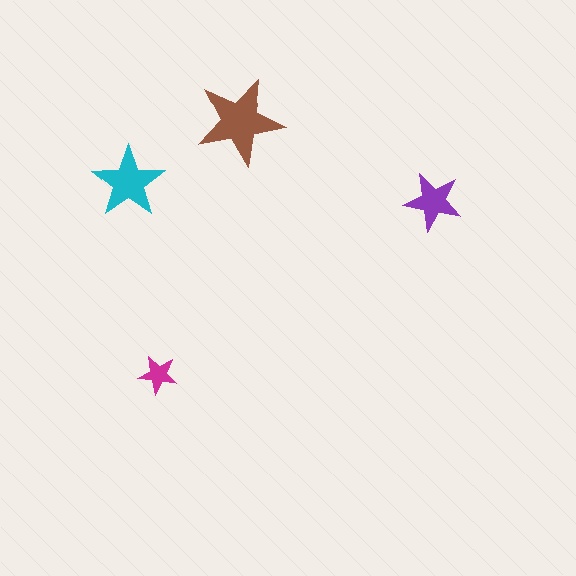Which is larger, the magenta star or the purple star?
The purple one.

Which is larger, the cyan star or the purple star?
The cyan one.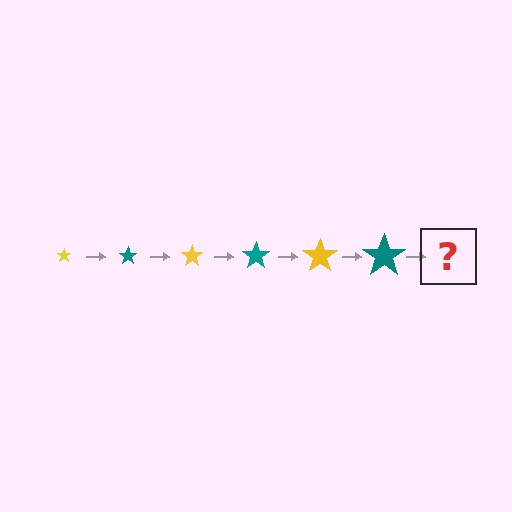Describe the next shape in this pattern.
It should be a yellow star, larger than the previous one.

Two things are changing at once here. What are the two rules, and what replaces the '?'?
The two rules are that the star grows larger each step and the color cycles through yellow and teal. The '?' should be a yellow star, larger than the previous one.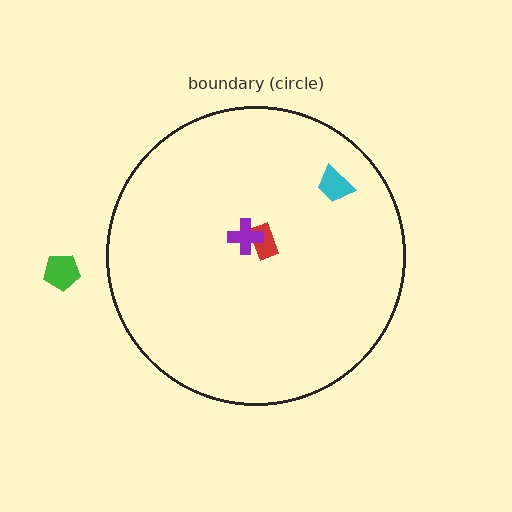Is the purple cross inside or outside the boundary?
Inside.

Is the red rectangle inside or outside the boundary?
Inside.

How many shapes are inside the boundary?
3 inside, 1 outside.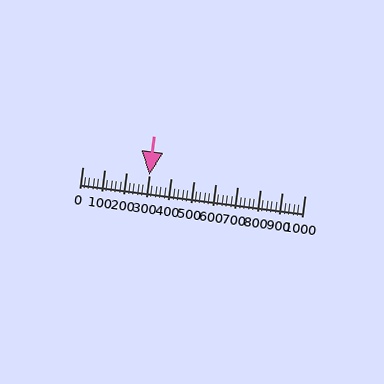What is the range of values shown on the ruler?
The ruler shows values from 0 to 1000.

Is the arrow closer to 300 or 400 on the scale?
The arrow is closer to 300.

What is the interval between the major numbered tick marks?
The major tick marks are spaced 100 units apart.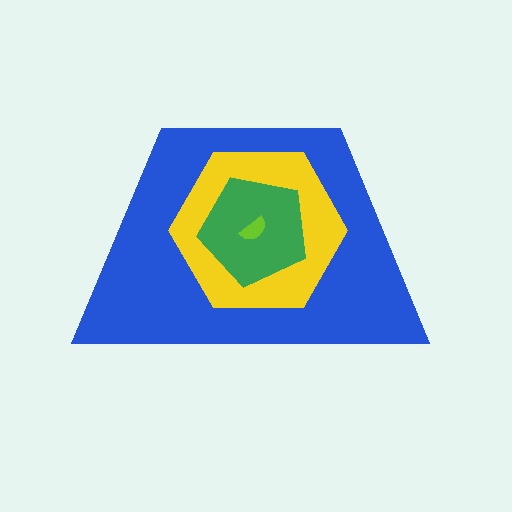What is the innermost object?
The lime semicircle.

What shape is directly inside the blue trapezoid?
The yellow hexagon.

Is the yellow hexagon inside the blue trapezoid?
Yes.